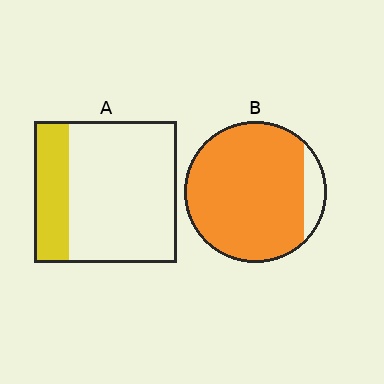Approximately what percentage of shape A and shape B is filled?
A is approximately 25% and B is approximately 90%.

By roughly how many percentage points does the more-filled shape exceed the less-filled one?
By roughly 65 percentage points (B over A).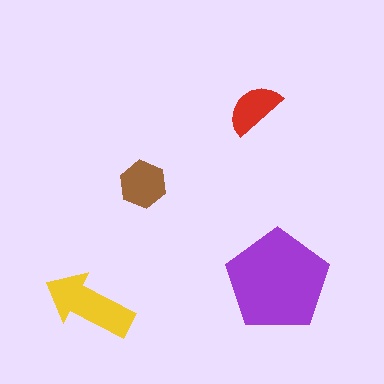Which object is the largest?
The purple pentagon.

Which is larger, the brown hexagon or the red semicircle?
The brown hexagon.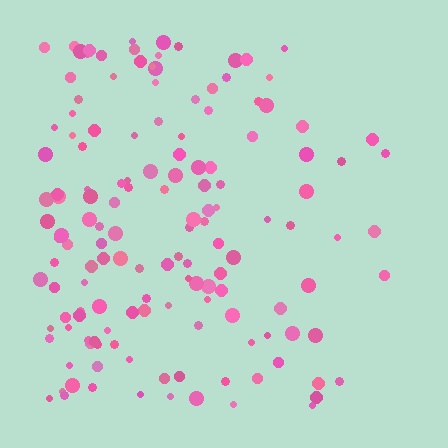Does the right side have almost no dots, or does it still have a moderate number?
Still a moderate number, just noticeably fewer than the left.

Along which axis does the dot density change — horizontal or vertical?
Horizontal.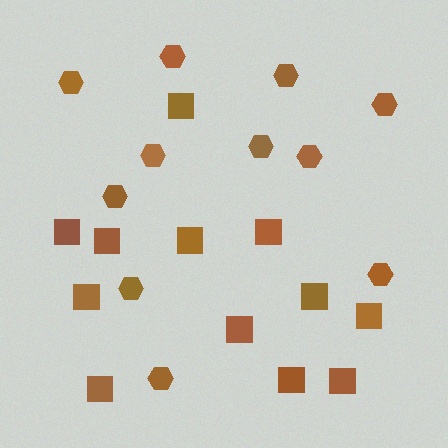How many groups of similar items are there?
There are 2 groups: one group of squares (12) and one group of hexagons (11).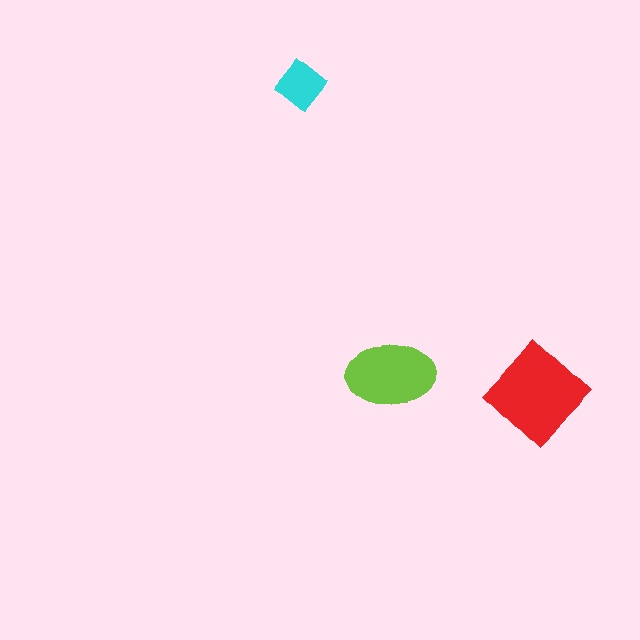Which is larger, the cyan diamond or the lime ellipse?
The lime ellipse.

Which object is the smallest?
The cyan diamond.